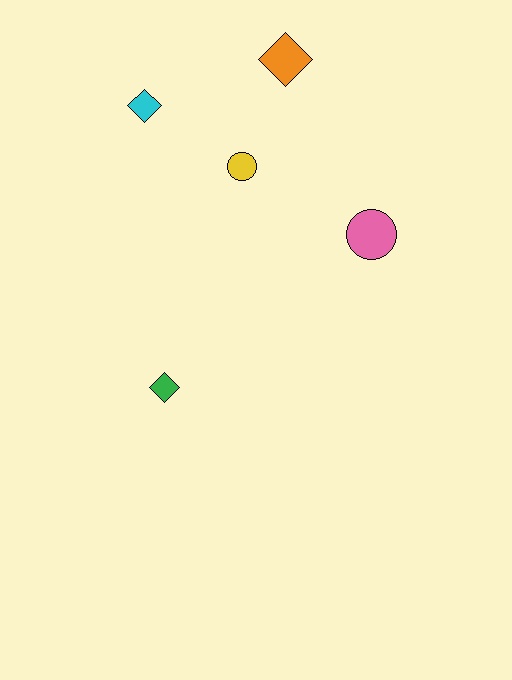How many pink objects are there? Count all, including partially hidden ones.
There is 1 pink object.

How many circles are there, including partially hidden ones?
There are 2 circles.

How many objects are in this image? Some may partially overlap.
There are 5 objects.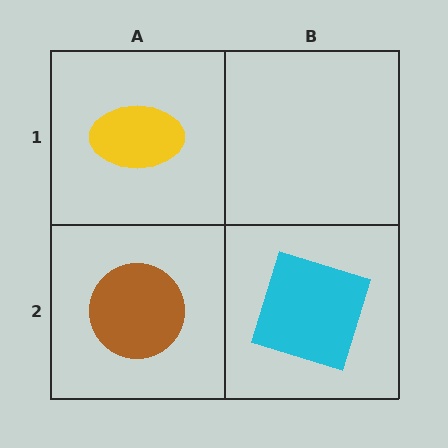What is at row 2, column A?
A brown circle.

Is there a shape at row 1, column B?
No, that cell is empty.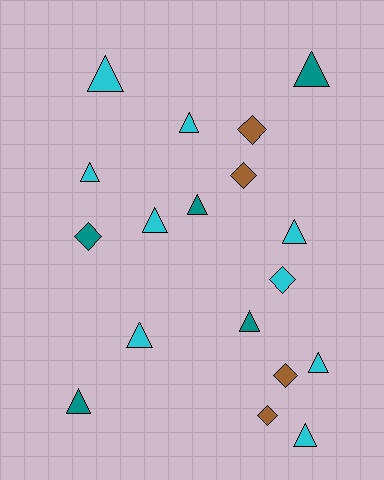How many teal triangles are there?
There are 4 teal triangles.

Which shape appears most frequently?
Triangle, with 12 objects.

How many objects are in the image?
There are 18 objects.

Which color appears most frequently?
Cyan, with 9 objects.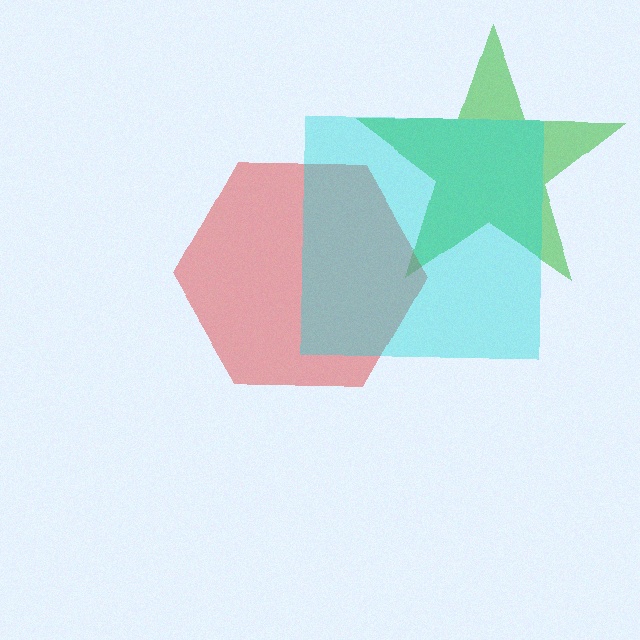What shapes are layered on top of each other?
The layered shapes are: a green star, a red hexagon, a cyan square.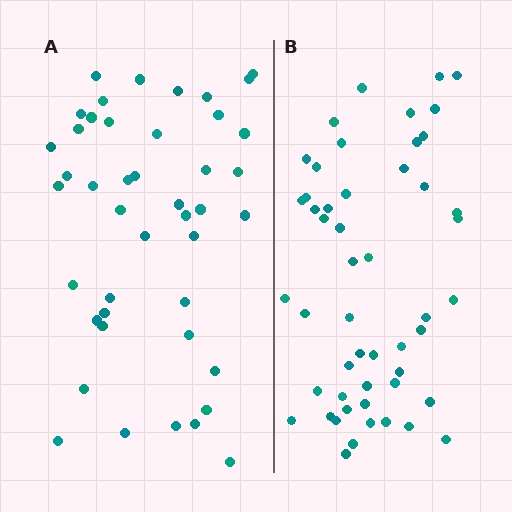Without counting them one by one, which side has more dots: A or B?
Region B (the right region) has more dots.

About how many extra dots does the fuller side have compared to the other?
Region B has roughly 8 or so more dots than region A.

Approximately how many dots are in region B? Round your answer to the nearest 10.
About 50 dots. (The exact count is 51, which rounds to 50.)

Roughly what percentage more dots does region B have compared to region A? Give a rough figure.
About 15% more.